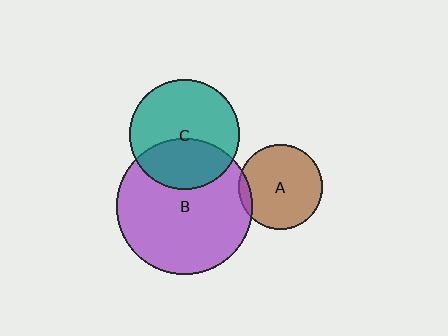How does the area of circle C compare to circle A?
Approximately 1.7 times.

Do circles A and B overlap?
Yes.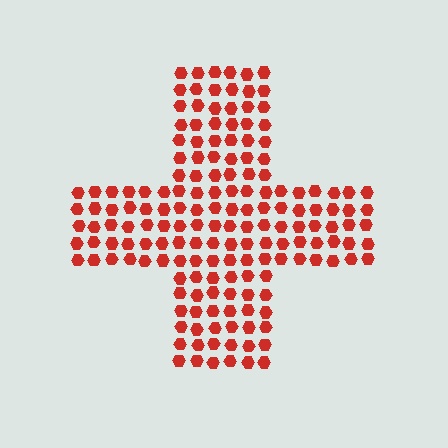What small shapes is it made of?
It is made of small hexagons.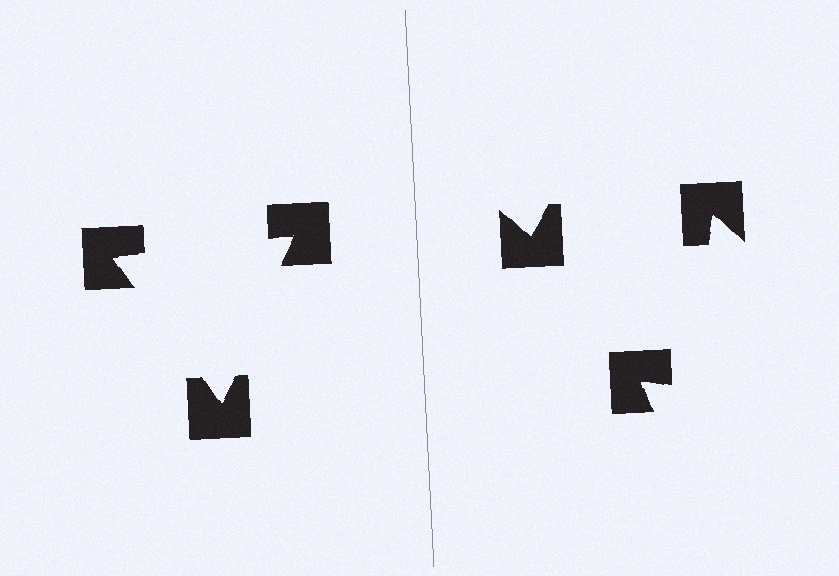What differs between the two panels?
The notched squares are positioned identically on both sides; only the wedge orientations differ. On the left they align to a triangle; on the right they are misaligned.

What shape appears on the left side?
An illusory triangle.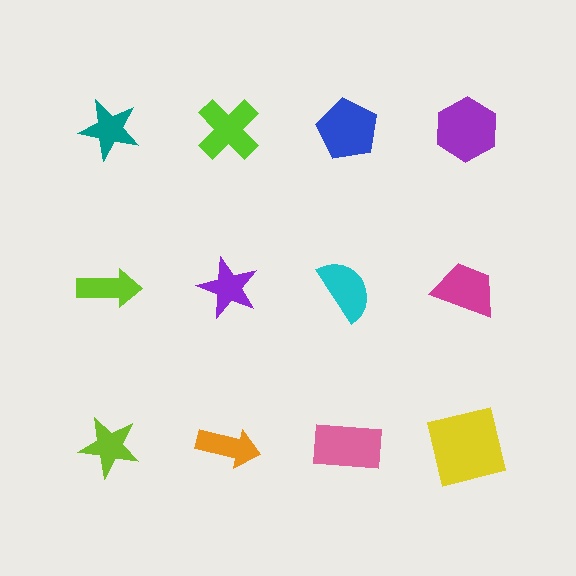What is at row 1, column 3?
A blue pentagon.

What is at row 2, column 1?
A lime arrow.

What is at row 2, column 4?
A magenta trapezoid.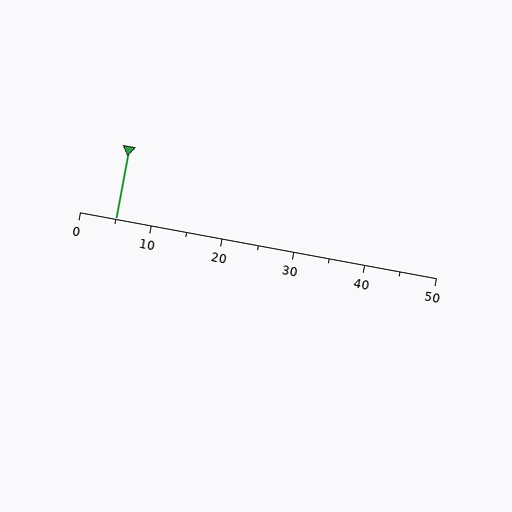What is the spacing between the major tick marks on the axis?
The major ticks are spaced 10 apart.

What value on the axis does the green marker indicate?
The marker indicates approximately 5.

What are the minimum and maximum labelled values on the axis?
The axis runs from 0 to 50.